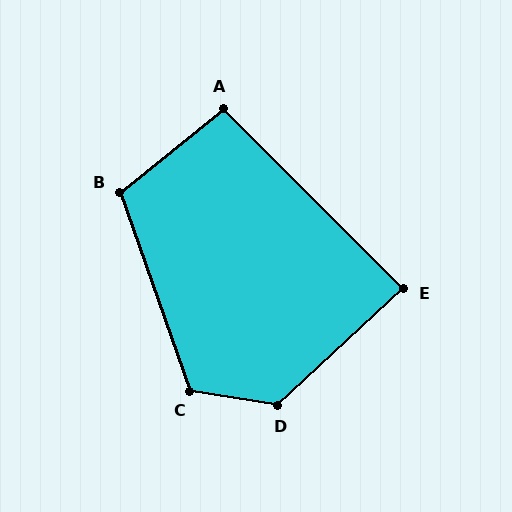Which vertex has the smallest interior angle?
E, at approximately 88 degrees.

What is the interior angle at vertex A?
Approximately 96 degrees (obtuse).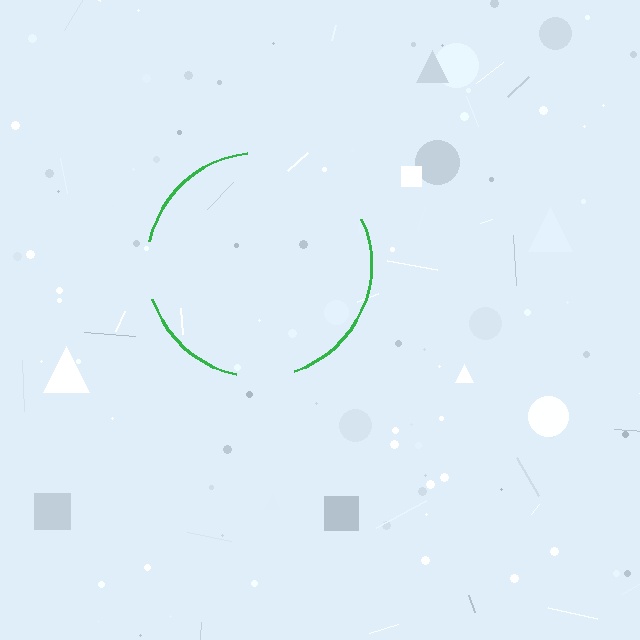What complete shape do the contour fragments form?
The contour fragments form a circle.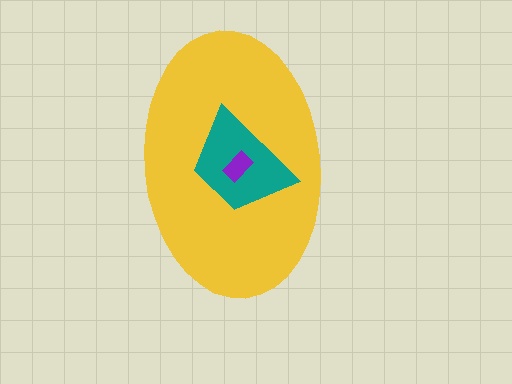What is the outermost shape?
The yellow ellipse.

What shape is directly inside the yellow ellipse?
The teal trapezoid.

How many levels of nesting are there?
3.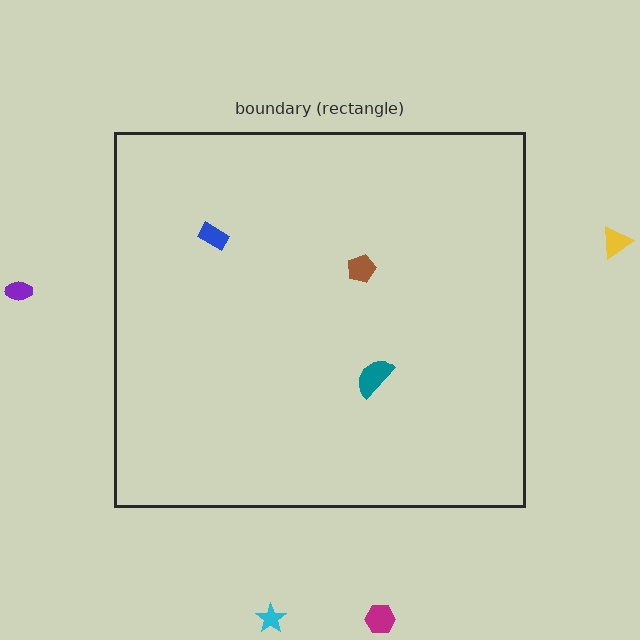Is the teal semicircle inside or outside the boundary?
Inside.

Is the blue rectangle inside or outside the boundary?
Inside.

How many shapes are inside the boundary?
3 inside, 4 outside.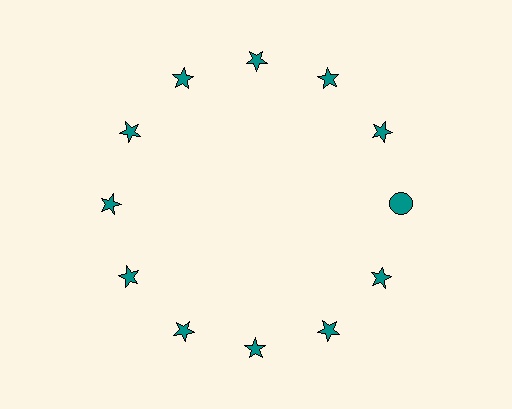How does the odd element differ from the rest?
It has a different shape: circle instead of star.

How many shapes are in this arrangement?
There are 12 shapes arranged in a ring pattern.